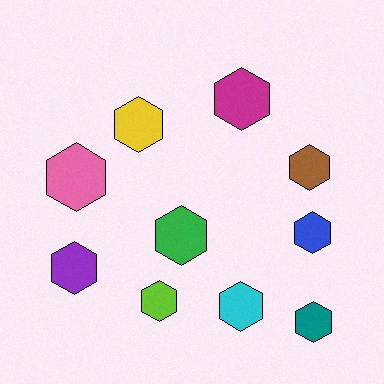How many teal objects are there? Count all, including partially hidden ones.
There is 1 teal object.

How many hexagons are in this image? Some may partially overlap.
There are 10 hexagons.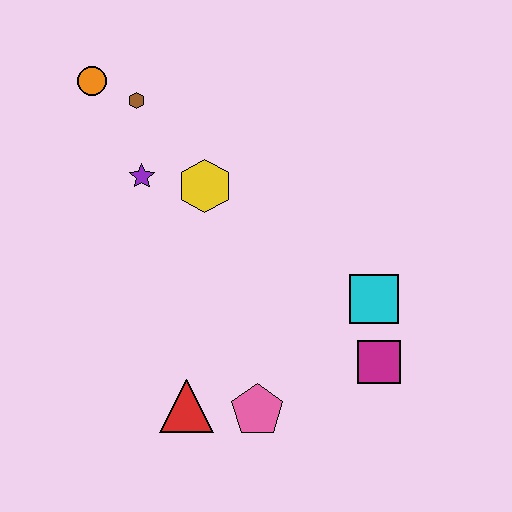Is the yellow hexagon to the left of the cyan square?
Yes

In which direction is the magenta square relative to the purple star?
The magenta square is to the right of the purple star.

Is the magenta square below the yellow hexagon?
Yes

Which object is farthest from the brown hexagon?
The magenta square is farthest from the brown hexagon.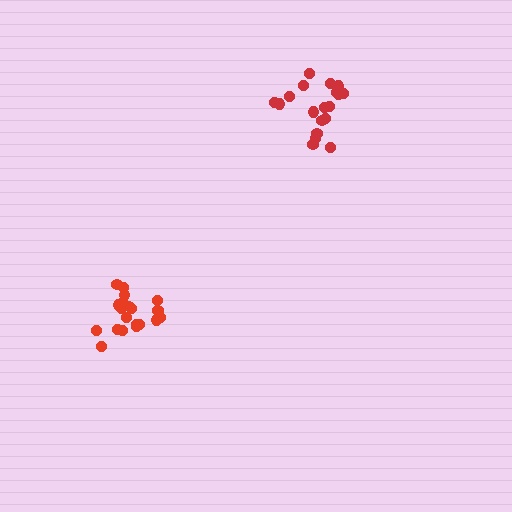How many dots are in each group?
Group 1: 19 dots, Group 2: 21 dots (40 total).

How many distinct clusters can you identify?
There are 2 distinct clusters.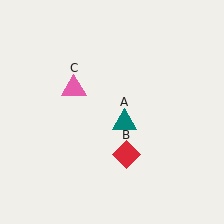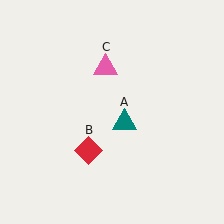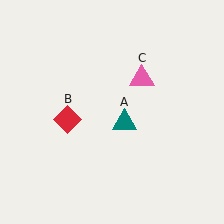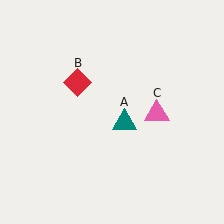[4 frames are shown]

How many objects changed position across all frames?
2 objects changed position: red diamond (object B), pink triangle (object C).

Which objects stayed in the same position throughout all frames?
Teal triangle (object A) remained stationary.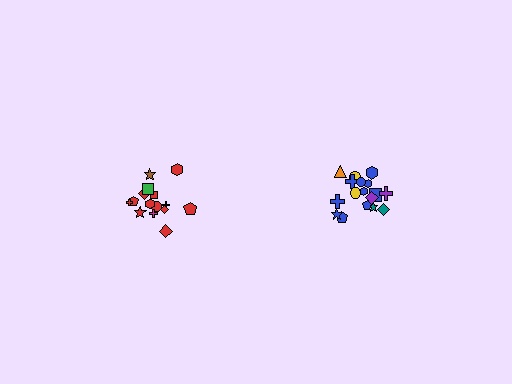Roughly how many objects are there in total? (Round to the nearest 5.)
Roughly 35 objects in total.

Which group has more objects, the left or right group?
The right group.